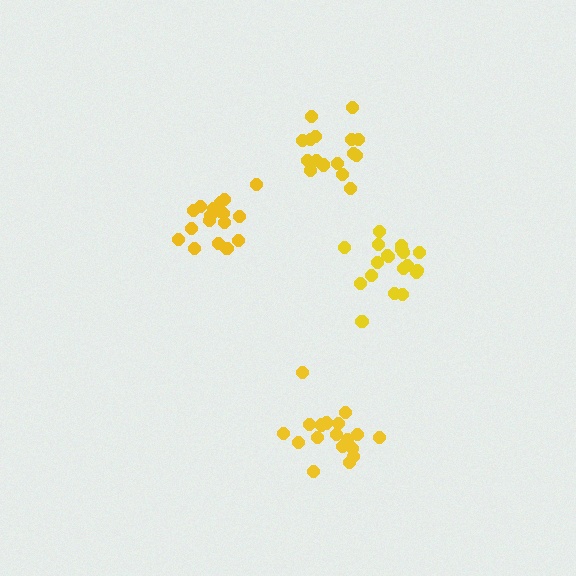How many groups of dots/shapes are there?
There are 4 groups.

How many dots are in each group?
Group 1: 16 dots, Group 2: 18 dots, Group 3: 20 dots, Group 4: 18 dots (72 total).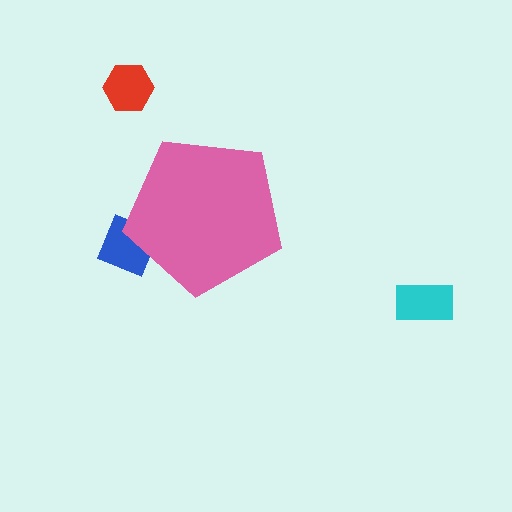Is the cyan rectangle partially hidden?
No, the cyan rectangle is fully visible.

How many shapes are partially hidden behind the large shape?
1 shape is partially hidden.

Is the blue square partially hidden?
Yes, the blue square is partially hidden behind the pink pentagon.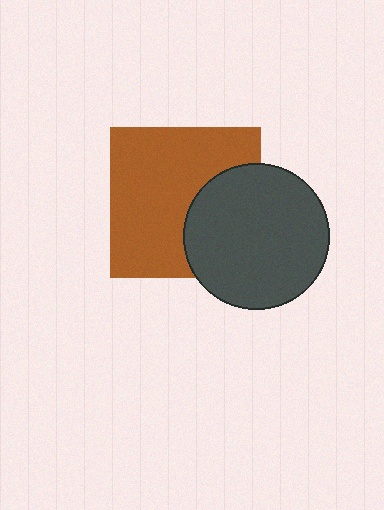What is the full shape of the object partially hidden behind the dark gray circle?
The partially hidden object is a brown square.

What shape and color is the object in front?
The object in front is a dark gray circle.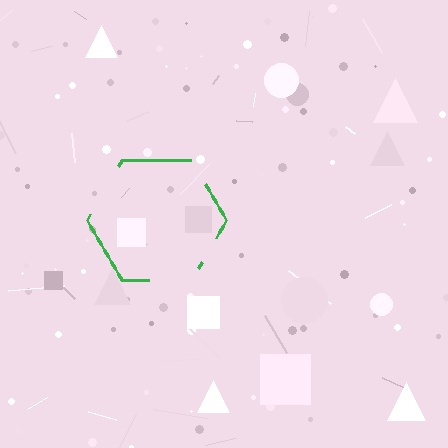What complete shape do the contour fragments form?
The contour fragments form a hexagon.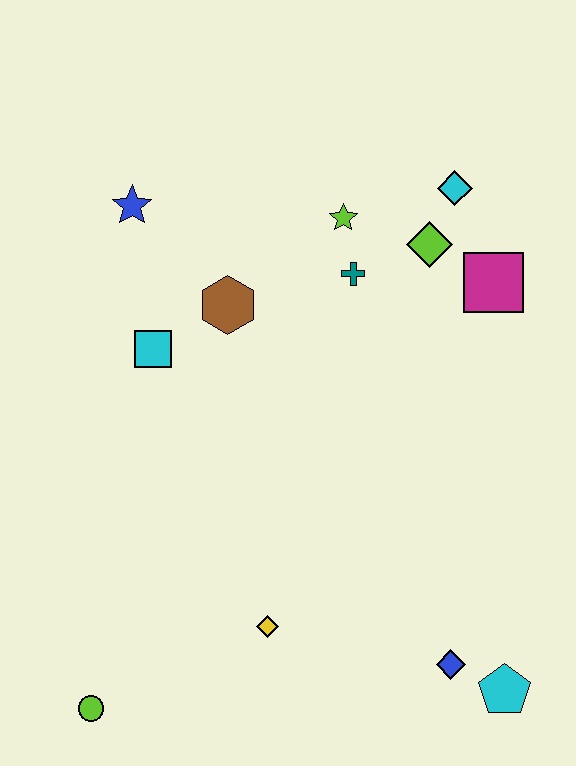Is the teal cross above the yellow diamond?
Yes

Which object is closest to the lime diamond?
The cyan diamond is closest to the lime diamond.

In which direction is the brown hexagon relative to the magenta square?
The brown hexagon is to the left of the magenta square.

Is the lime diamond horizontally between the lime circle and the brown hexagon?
No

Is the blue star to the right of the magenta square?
No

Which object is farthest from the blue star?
The cyan pentagon is farthest from the blue star.